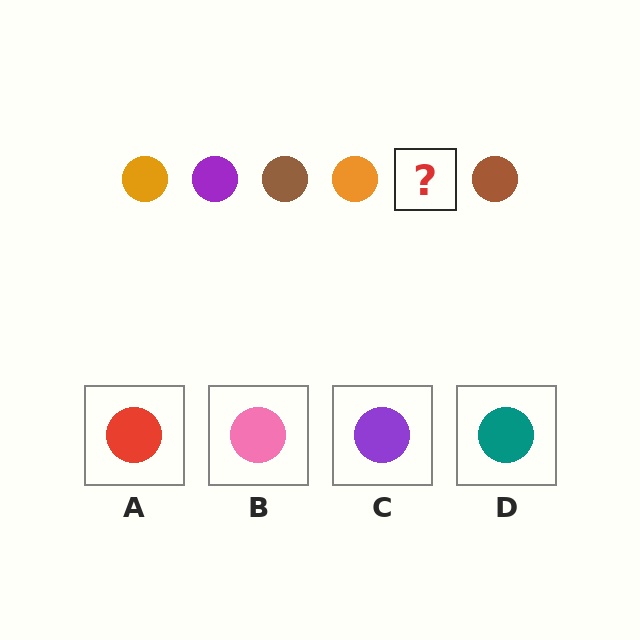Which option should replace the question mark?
Option C.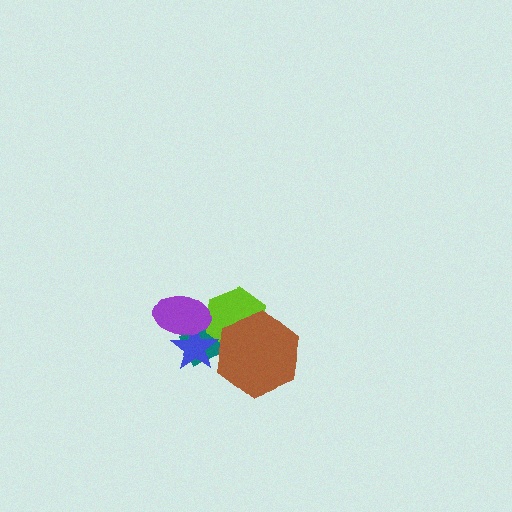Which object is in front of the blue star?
The purple ellipse is in front of the blue star.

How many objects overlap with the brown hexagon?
2 objects overlap with the brown hexagon.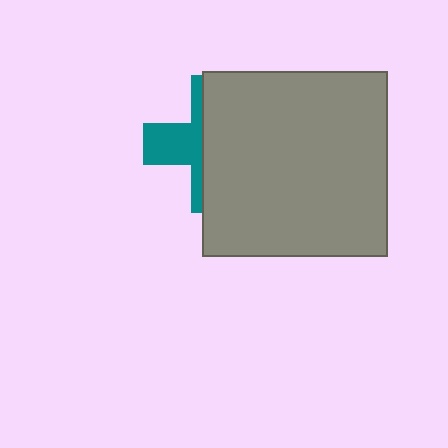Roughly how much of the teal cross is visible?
A small part of it is visible (roughly 35%).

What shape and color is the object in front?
The object in front is a gray square.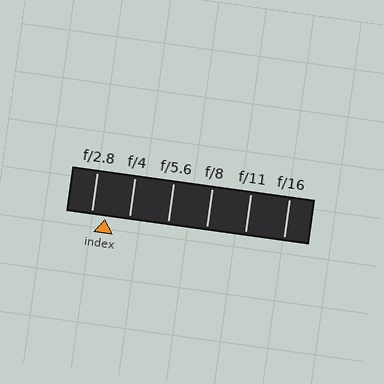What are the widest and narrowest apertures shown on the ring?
The widest aperture shown is f/2.8 and the narrowest is f/16.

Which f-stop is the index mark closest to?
The index mark is closest to f/2.8.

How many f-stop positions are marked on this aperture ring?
There are 6 f-stop positions marked.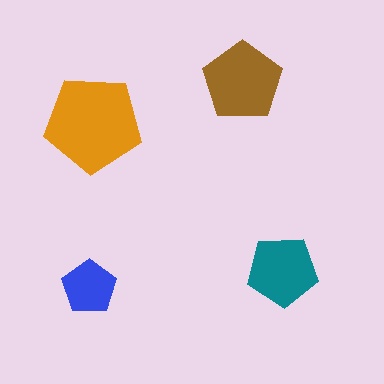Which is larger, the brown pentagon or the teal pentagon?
The brown one.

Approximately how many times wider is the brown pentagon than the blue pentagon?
About 1.5 times wider.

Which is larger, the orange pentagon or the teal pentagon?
The orange one.